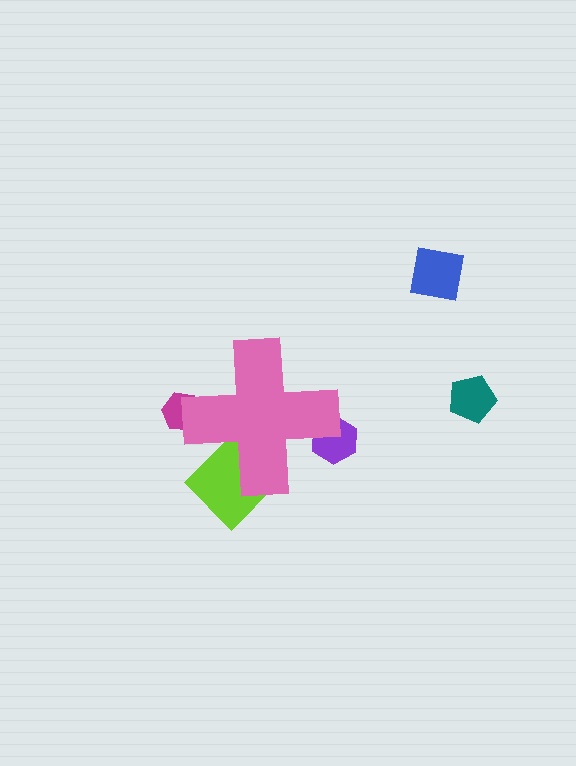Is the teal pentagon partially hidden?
No, the teal pentagon is fully visible.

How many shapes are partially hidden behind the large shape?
3 shapes are partially hidden.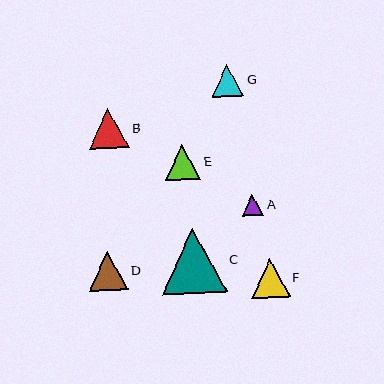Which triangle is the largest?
Triangle C is the largest with a size of approximately 65 pixels.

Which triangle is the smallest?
Triangle A is the smallest with a size of approximately 21 pixels.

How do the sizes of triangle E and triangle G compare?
Triangle E and triangle G are approximately the same size.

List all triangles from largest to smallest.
From largest to smallest: C, B, D, F, E, G, A.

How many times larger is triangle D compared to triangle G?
Triangle D is approximately 1.2 times the size of triangle G.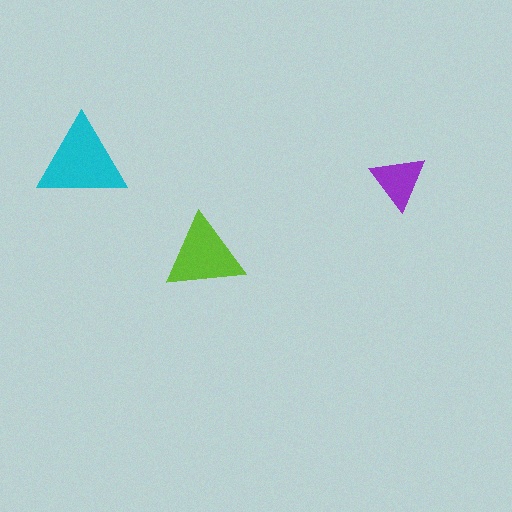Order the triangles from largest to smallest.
the cyan one, the lime one, the purple one.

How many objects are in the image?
There are 3 objects in the image.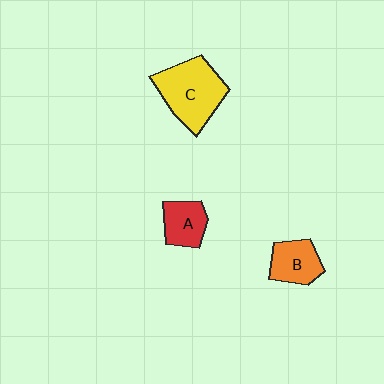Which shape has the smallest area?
Shape A (red).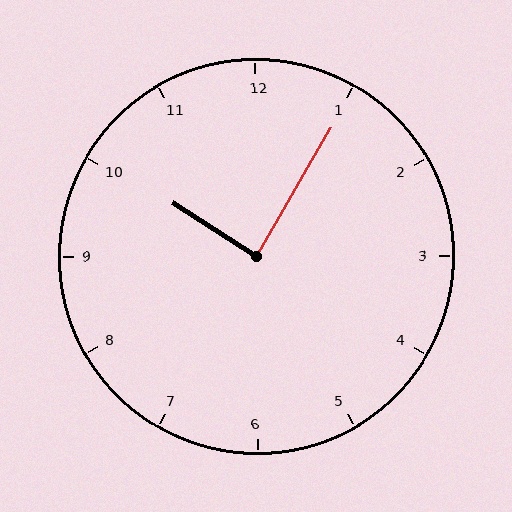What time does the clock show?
10:05.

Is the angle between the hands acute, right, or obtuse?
It is right.